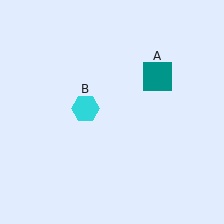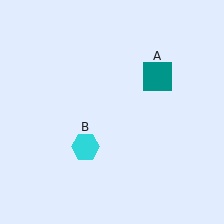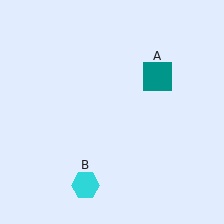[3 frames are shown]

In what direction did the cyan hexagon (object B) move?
The cyan hexagon (object B) moved down.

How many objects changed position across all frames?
1 object changed position: cyan hexagon (object B).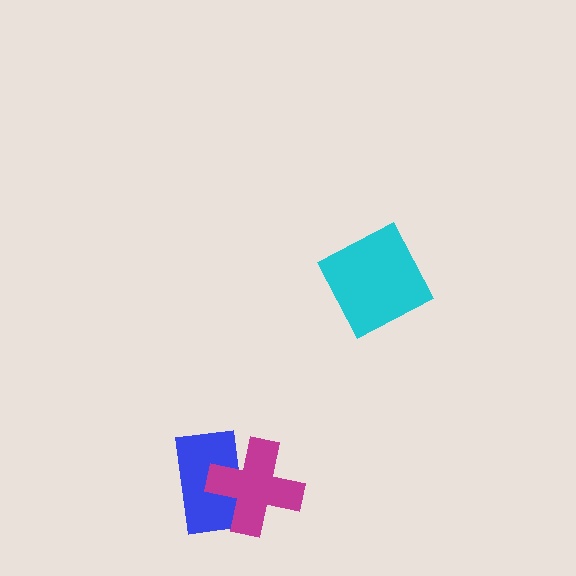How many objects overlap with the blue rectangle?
1 object overlaps with the blue rectangle.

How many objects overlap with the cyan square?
0 objects overlap with the cyan square.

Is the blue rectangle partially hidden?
Yes, it is partially covered by another shape.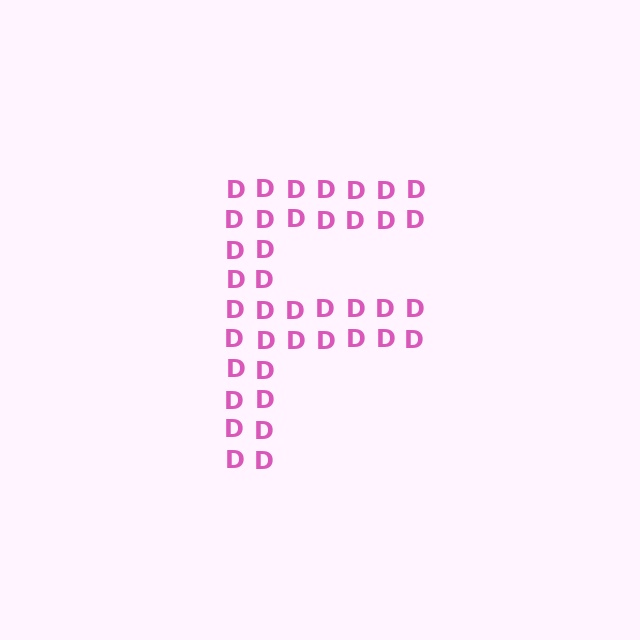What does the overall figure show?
The overall figure shows the letter F.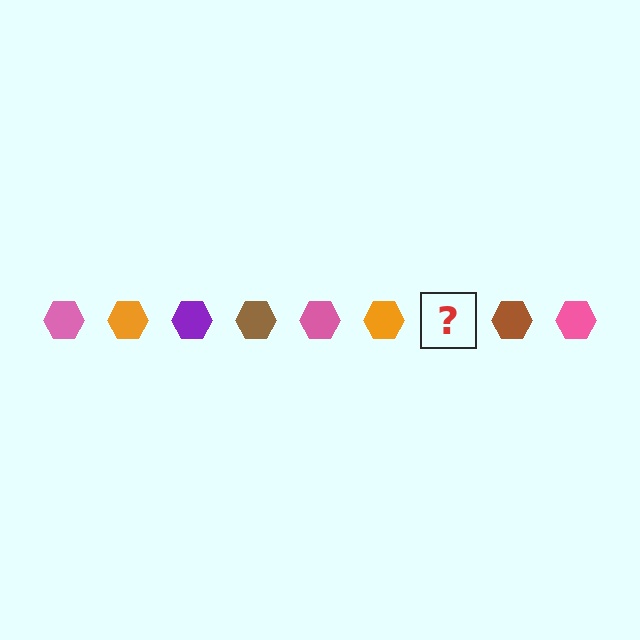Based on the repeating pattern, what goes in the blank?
The blank should be a purple hexagon.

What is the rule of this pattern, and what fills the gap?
The rule is that the pattern cycles through pink, orange, purple, brown hexagons. The gap should be filled with a purple hexagon.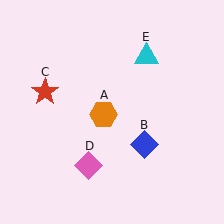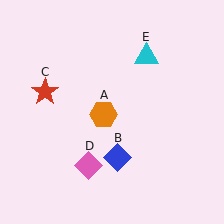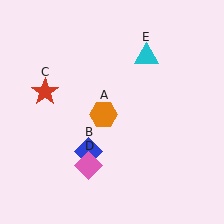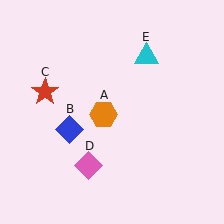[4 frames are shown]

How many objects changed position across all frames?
1 object changed position: blue diamond (object B).